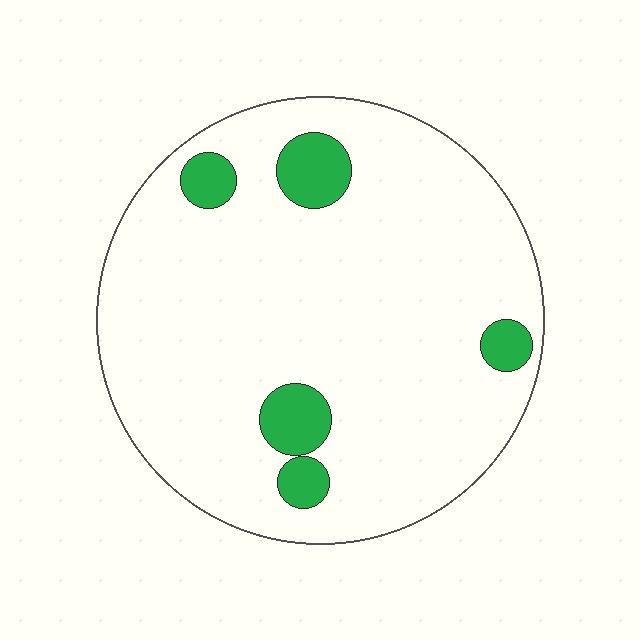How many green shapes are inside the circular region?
5.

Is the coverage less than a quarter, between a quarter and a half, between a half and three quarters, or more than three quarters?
Less than a quarter.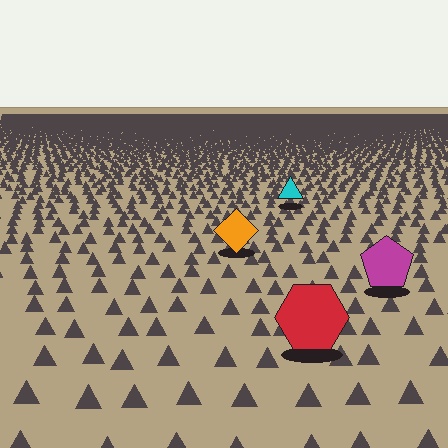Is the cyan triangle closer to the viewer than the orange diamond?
No. The orange diamond is closer — you can tell from the texture gradient: the ground texture is coarser near it.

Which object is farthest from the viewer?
The cyan triangle is farthest from the viewer. It appears smaller and the ground texture around it is denser.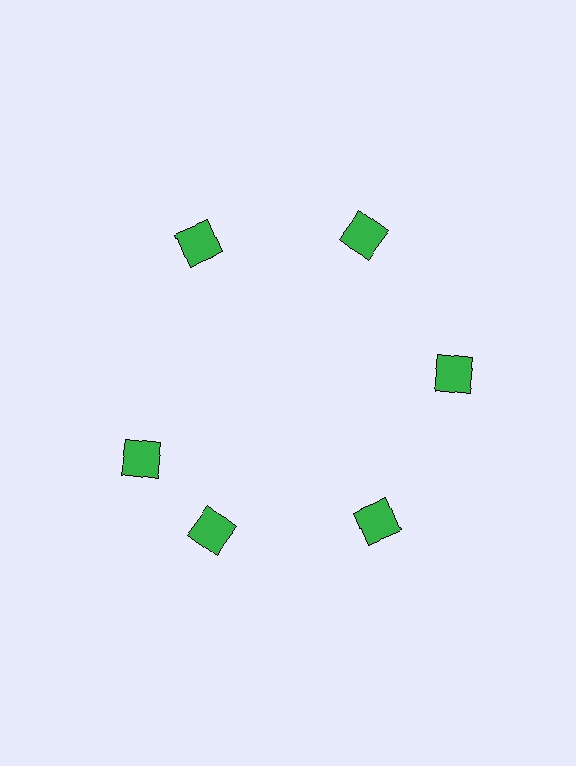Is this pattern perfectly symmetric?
No. The 6 green squares are arranged in a ring, but one element near the 9 o'clock position is rotated out of alignment along the ring, breaking the 6-fold rotational symmetry.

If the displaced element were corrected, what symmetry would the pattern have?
It would have 6-fold rotational symmetry — the pattern would map onto itself every 60 degrees.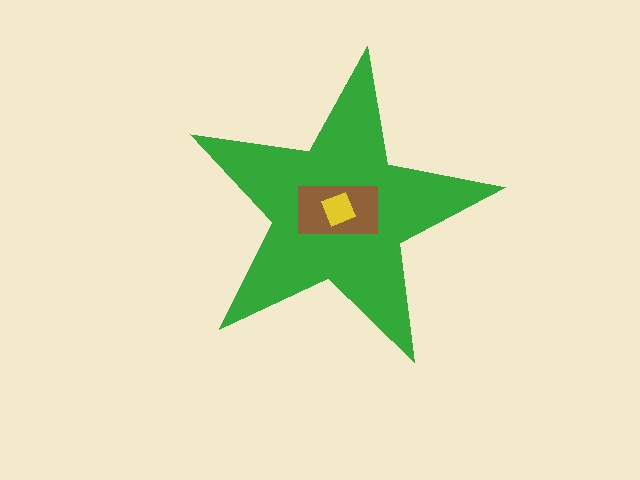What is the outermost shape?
The green star.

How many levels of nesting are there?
3.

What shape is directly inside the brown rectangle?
The yellow diamond.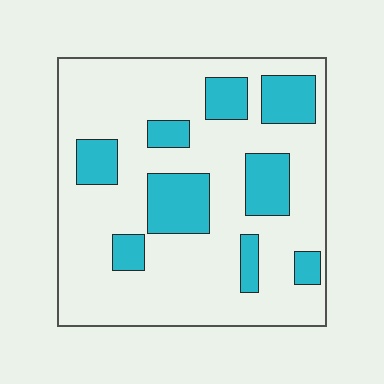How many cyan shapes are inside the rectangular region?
9.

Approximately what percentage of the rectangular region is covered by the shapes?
Approximately 25%.